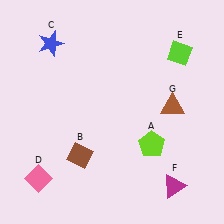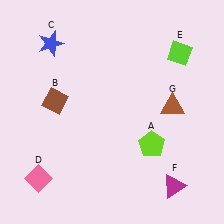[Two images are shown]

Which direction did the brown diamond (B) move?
The brown diamond (B) moved up.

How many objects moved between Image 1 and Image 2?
1 object moved between the two images.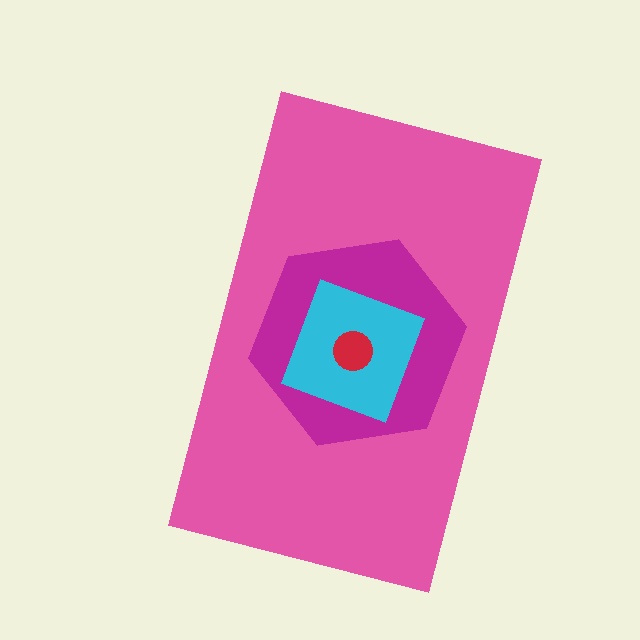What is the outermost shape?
The pink rectangle.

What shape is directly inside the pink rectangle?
The magenta hexagon.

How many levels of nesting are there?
4.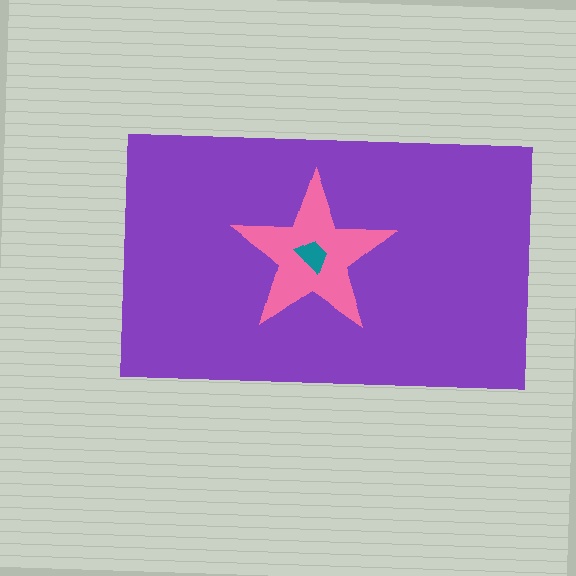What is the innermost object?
The teal trapezoid.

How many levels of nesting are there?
3.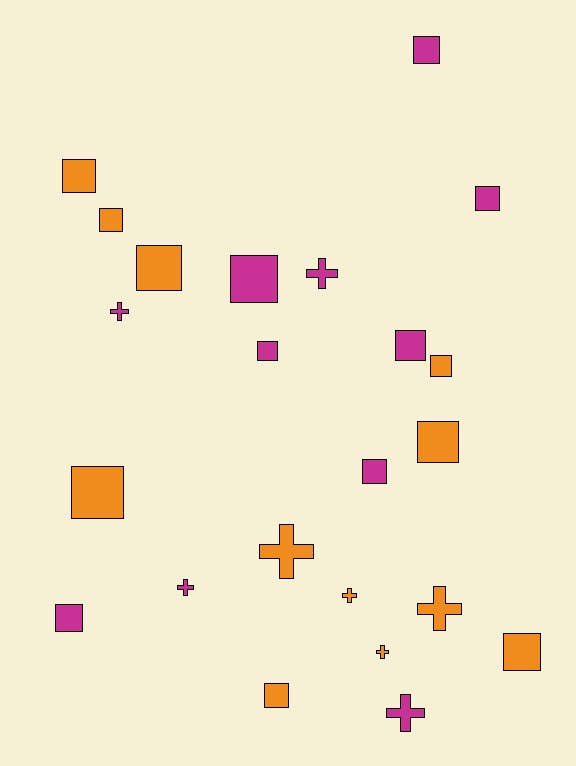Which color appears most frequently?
Orange, with 12 objects.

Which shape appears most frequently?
Square, with 15 objects.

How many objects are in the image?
There are 23 objects.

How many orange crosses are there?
There are 4 orange crosses.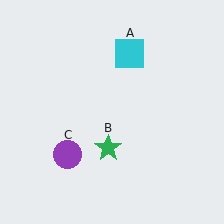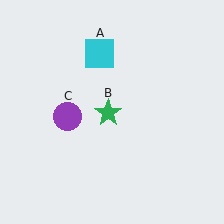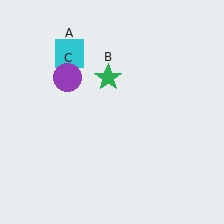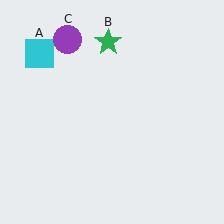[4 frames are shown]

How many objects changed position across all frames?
3 objects changed position: cyan square (object A), green star (object B), purple circle (object C).